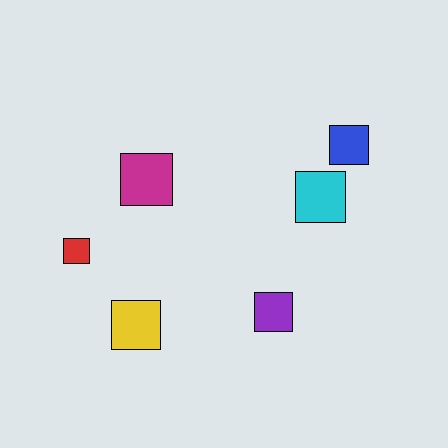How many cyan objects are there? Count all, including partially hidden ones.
There is 1 cyan object.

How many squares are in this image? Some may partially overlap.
There are 6 squares.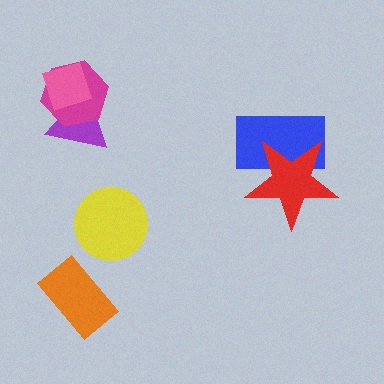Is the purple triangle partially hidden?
Yes, it is partially covered by another shape.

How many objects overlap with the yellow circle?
0 objects overlap with the yellow circle.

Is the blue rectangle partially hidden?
Yes, it is partially covered by another shape.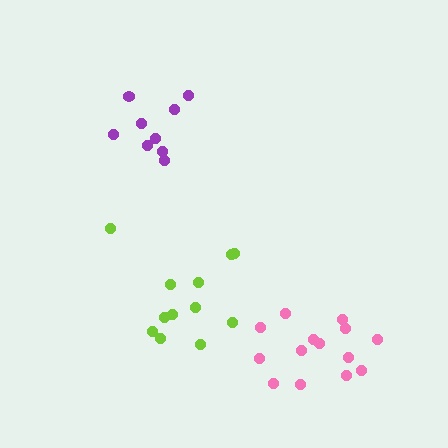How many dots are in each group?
Group 1: 14 dots, Group 2: 9 dots, Group 3: 12 dots (35 total).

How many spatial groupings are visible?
There are 3 spatial groupings.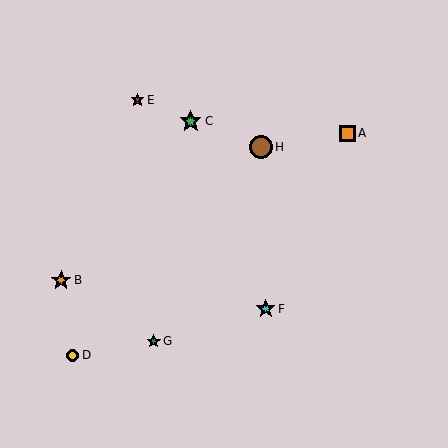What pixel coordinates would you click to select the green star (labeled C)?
Click at (191, 121) to select the green star C.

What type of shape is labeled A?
Shape A is an orange square.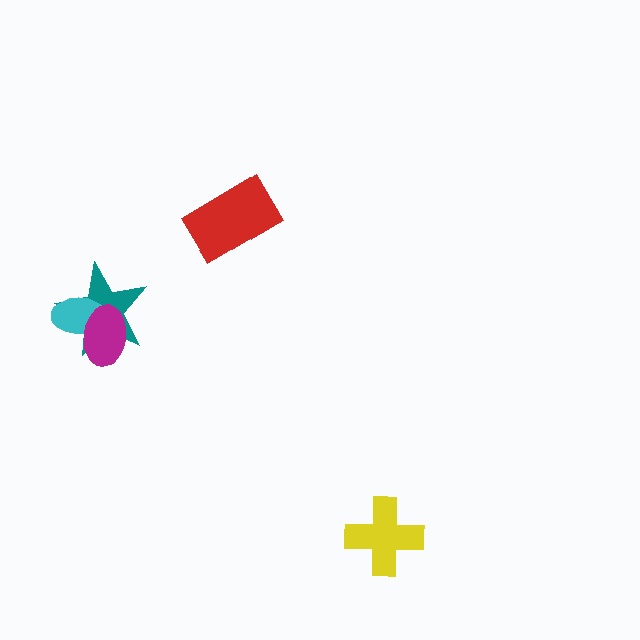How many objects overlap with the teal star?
2 objects overlap with the teal star.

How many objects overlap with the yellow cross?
0 objects overlap with the yellow cross.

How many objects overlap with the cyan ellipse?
2 objects overlap with the cyan ellipse.